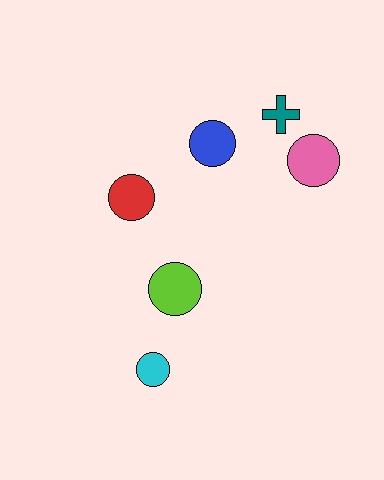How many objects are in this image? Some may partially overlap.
There are 6 objects.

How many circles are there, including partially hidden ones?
There are 5 circles.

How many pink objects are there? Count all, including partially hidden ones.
There is 1 pink object.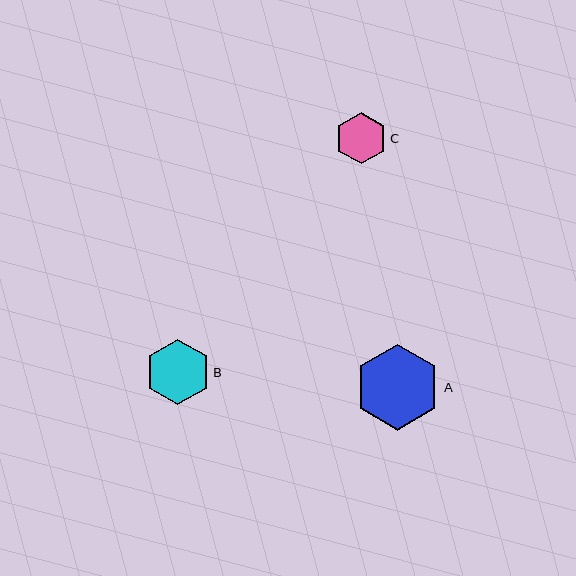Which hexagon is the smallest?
Hexagon C is the smallest with a size of approximately 51 pixels.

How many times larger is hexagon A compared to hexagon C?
Hexagon A is approximately 1.7 times the size of hexagon C.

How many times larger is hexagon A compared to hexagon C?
Hexagon A is approximately 1.7 times the size of hexagon C.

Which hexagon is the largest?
Hexagon A is the largest with a size of approximately 86 pixels.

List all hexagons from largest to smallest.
From largest to smallest: A, B, C.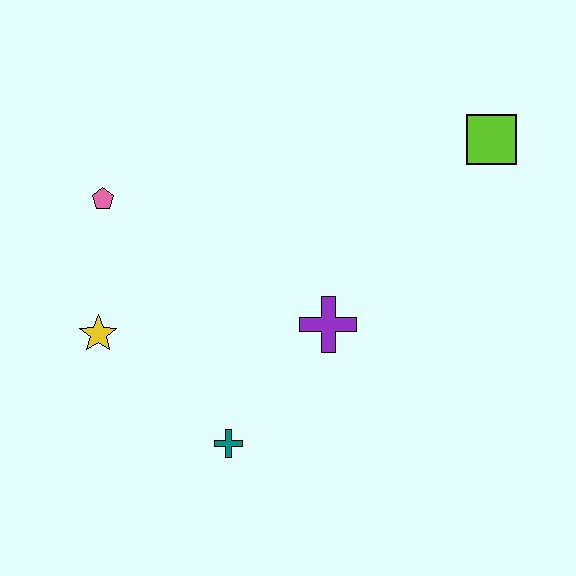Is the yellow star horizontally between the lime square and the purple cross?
No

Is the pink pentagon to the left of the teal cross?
Yes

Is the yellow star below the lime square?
Yes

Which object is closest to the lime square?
The purple cross is closest to the lime square.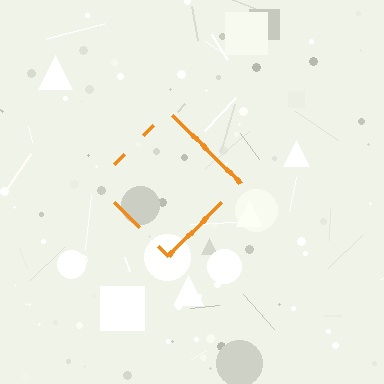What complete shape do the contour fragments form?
The contour fragments form a diamond.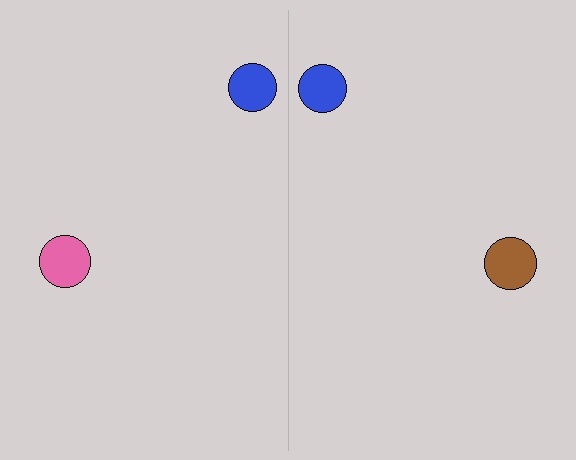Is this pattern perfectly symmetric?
No, the pattern is not perfectly symmetric. The brown circle on the right side breaks the symmetry — its mirror counterpart is pink.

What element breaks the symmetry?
The brown circle on the right side breaks the symmetry — its mirror counterpart is pink.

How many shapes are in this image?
There are 4 shapes in this image.